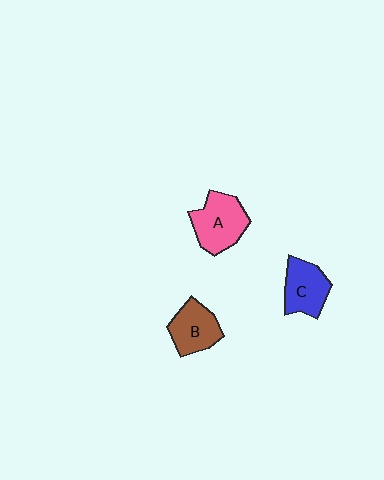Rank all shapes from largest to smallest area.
From largest to smallest: A (pink), C (blue), B (brown).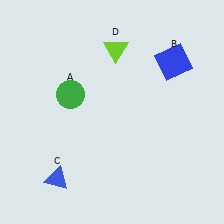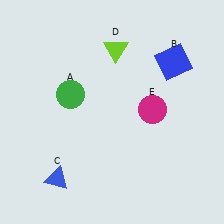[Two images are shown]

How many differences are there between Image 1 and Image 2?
There is 1 difference between the two images.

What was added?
A magenta circle (E) was added in Image 2.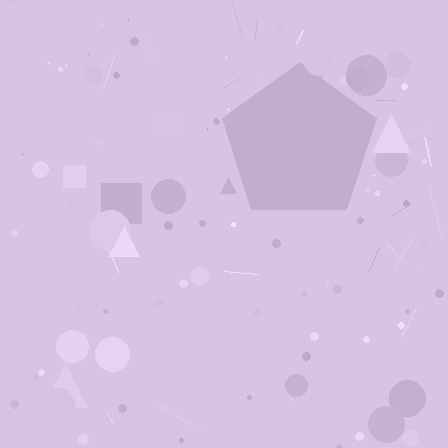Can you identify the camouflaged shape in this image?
The camouflaged shape is a pentagon.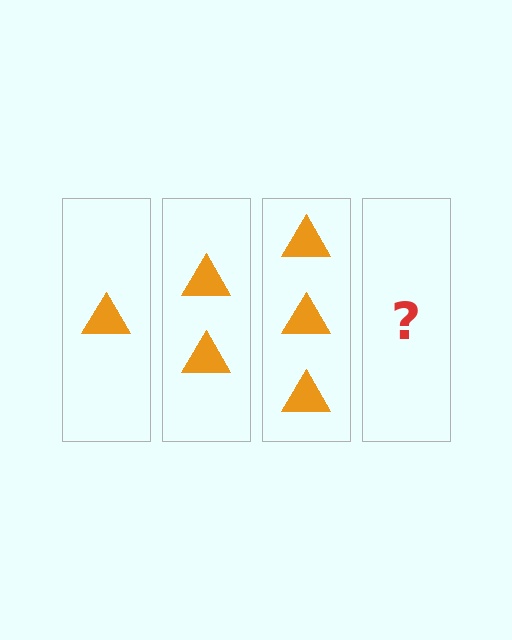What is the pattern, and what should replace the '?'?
The pattern is that each step adds one more triangle. The '?' should be 4 triangles.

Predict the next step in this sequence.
The next step is 4 triangles.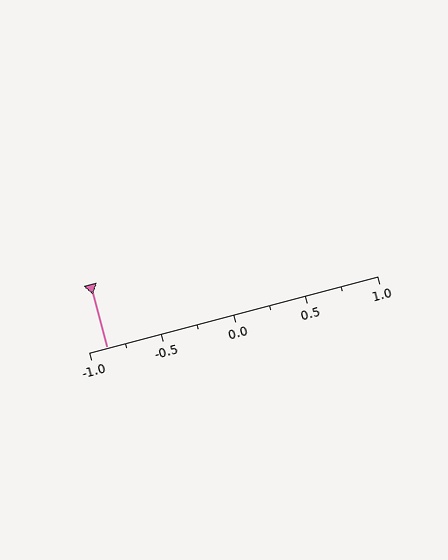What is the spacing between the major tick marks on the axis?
The major ticks are spaced 0.5 apart.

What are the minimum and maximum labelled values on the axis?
The axis runs from -1.0 to 1.0.